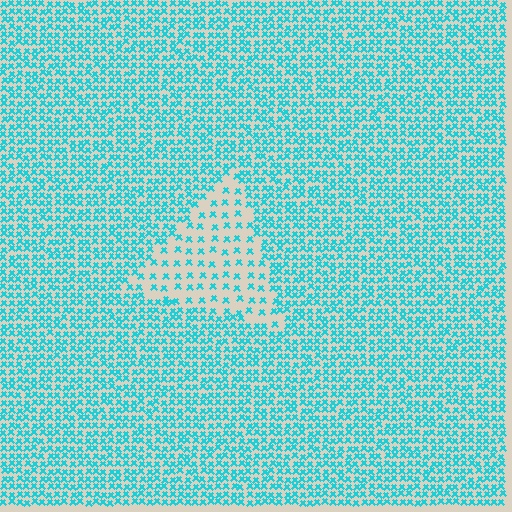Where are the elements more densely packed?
The elements are more densely packed outside the triangle boundary.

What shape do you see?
I see a triangle.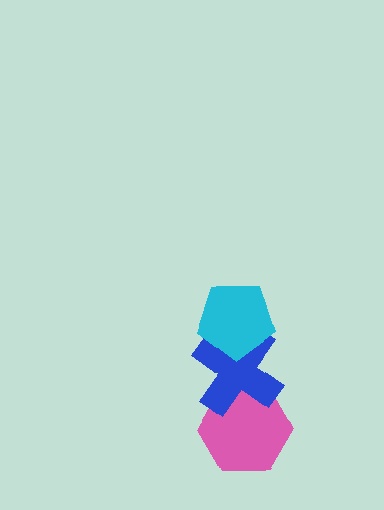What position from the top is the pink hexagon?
The pink hexagon is 3rd from the top.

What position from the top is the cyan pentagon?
The cyan pentagon is 1st from the top.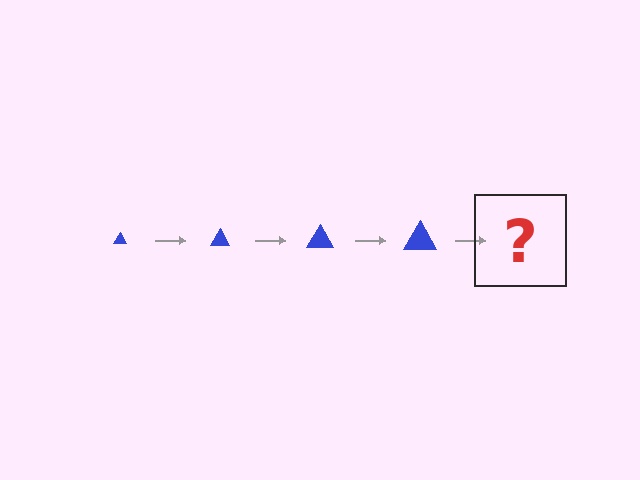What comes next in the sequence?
The next element should be a blue triangle, larger than the previous one.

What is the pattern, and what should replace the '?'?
The pattern is that the triangle gets progressively larger each step. The '?' should be a blue triangle, larger than the previous one.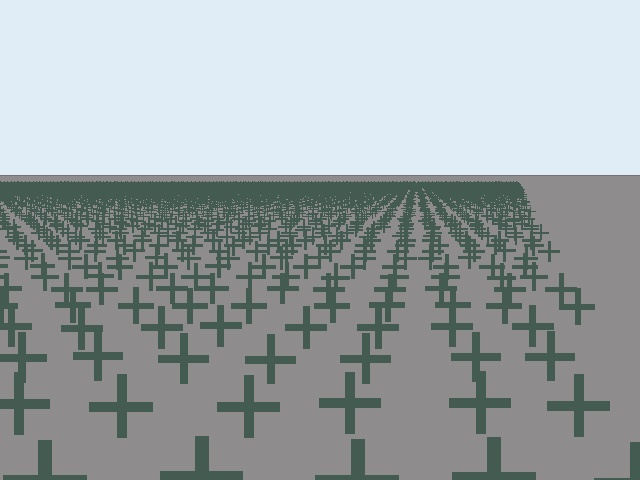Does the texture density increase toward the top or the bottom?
Density increases toward the top.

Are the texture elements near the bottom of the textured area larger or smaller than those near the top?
Larger. Near the bottom, elements are closer to the viewer and appear at a bigger on-screen size.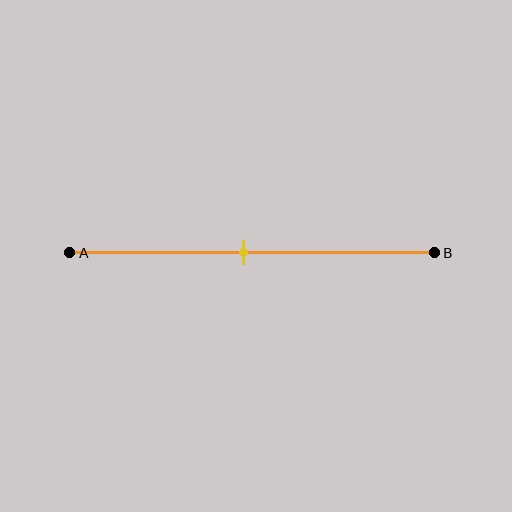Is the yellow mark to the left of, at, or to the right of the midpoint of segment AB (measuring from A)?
The yellow mark is approximately at the midpoint of segment AB.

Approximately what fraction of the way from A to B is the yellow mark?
The yellow mark is approximately 50% of the way from A to B.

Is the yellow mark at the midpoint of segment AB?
Yes, the mark is approximately at the midpoint.